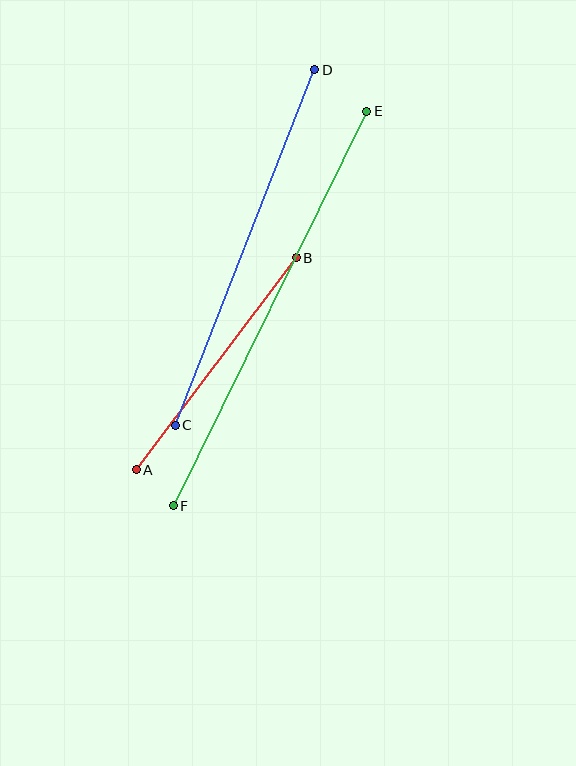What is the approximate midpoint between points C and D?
The midpoint is at approximately (245, 248) pixels.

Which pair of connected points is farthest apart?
Points E and F are farthest apart.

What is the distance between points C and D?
The distance is approximately 382 pixels.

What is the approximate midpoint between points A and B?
The midpoint is at approximately (216, 364) pixels.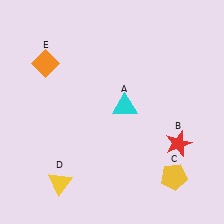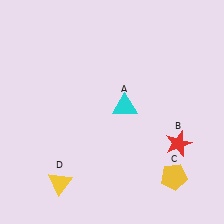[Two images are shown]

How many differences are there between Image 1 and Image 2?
There is 1 difference between the two images.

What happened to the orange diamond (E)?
The orange diamond (E) was removed in Image 2. It was in the top-left area of Image 1.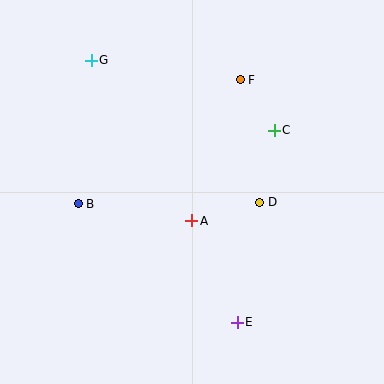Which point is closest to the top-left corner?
Point G is closest to the top-left corner.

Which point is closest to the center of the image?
Point A at (192, 221) is closest to the center.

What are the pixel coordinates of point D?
Point D is at (260, 202).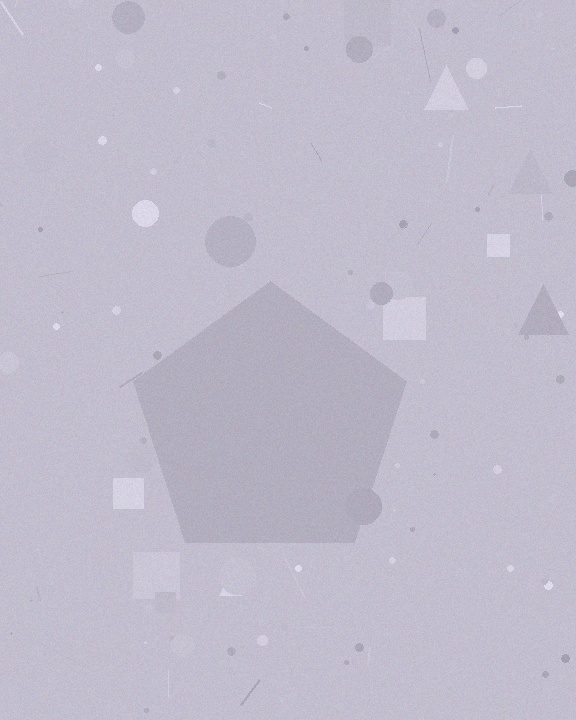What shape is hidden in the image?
A pentagon is hidden in the image.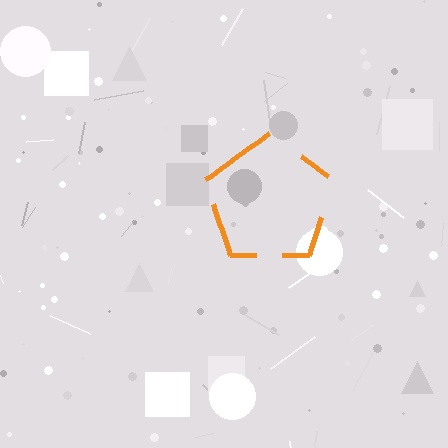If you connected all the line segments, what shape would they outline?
They would outline a pentagon.